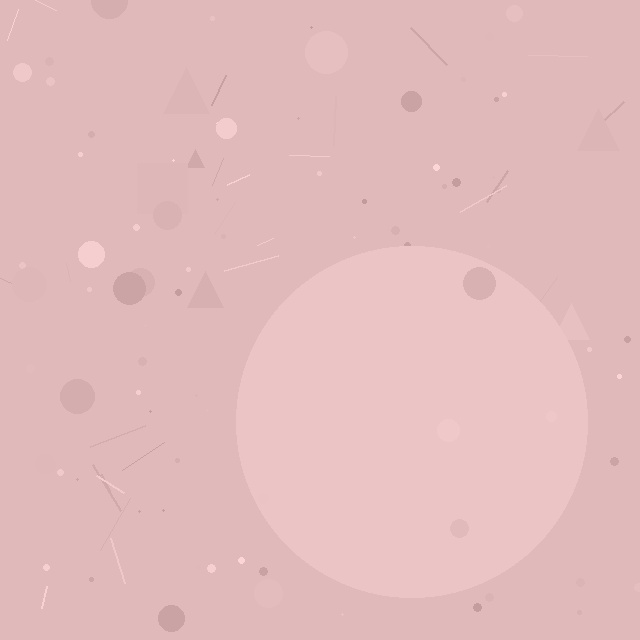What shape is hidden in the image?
A circle is hidden in the image.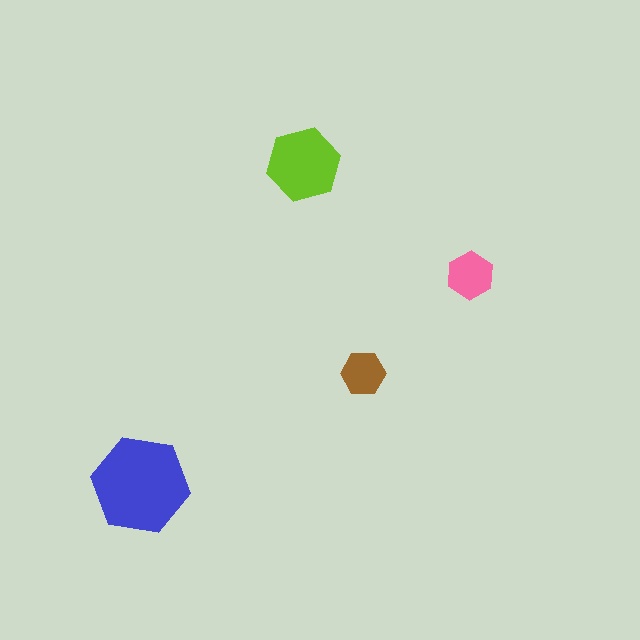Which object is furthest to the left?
The blue hexagon is leftmost.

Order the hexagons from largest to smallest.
the blue one, the lime one, the pink one, the brown one.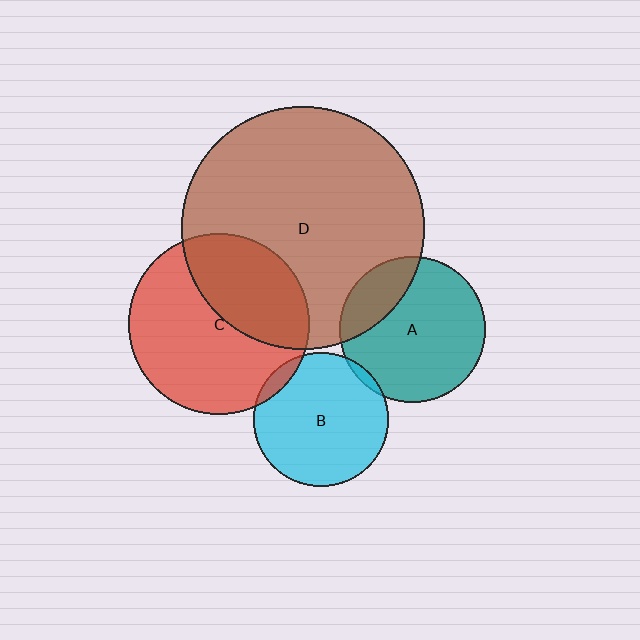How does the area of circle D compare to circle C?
Approximately 1.8 times.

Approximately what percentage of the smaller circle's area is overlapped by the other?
Approximately 20%.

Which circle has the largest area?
Circle D (brown).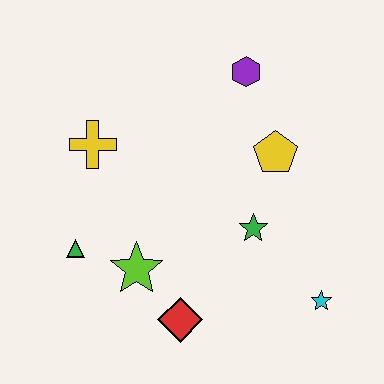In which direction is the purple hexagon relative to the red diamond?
The purple hexagon is above the red diamond.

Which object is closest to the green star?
The yellow pentagon is closest to the green star.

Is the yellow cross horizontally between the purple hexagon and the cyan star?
No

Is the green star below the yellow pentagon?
Yes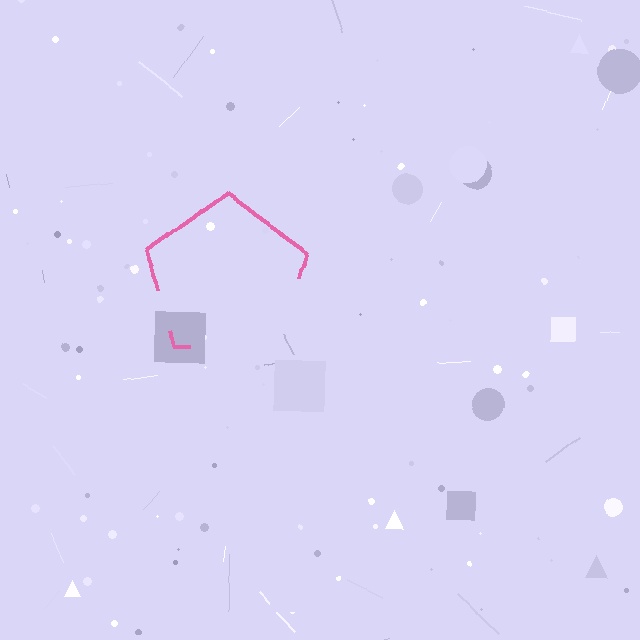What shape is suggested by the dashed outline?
The dashed outline suggests a pentagon.